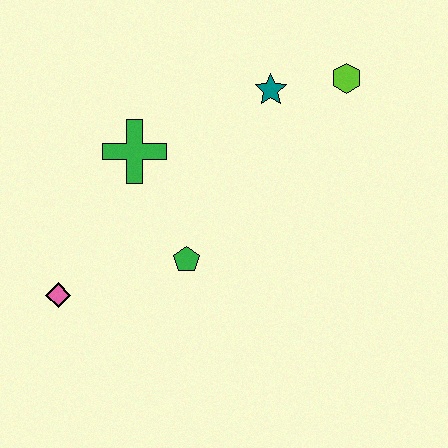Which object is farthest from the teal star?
The pink diamond is farthest from the teal star.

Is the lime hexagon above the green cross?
Yes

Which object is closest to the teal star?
The lime hexagon is closest to the teal star.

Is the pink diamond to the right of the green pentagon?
No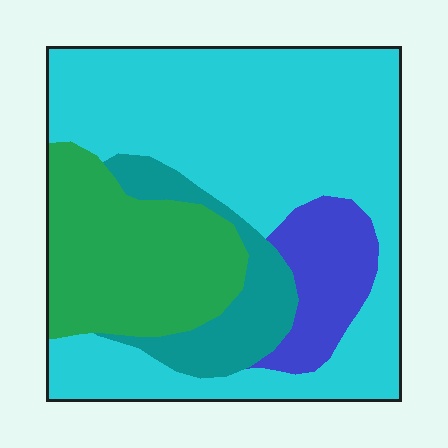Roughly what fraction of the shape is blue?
Blue takes up less than a quarter of the shape.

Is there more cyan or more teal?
Cyan.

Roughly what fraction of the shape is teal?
Teal takes up about one eighth (1/8) of the shape.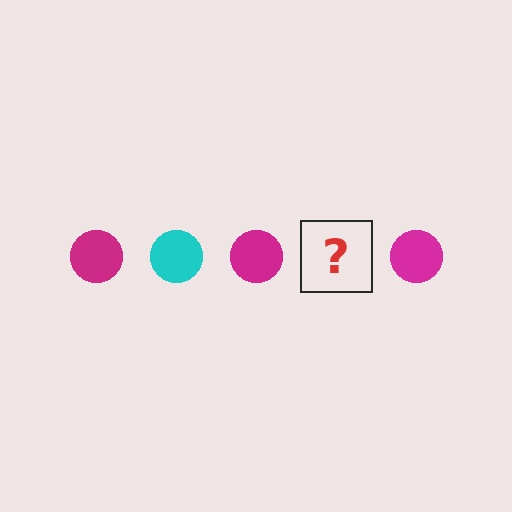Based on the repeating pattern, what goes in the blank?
The blank should be a cyan circle.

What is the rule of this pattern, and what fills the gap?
The rule is that the pattern cycles through magenta, cyan circles. The gap should be filled with a cyan circle.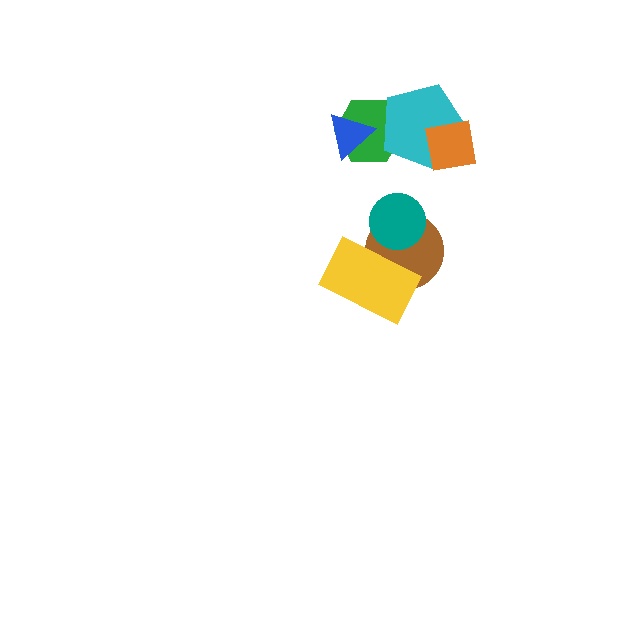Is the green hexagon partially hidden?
Yes, it is partially covered by another shape.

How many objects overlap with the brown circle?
2 objects overlap with the brown circle.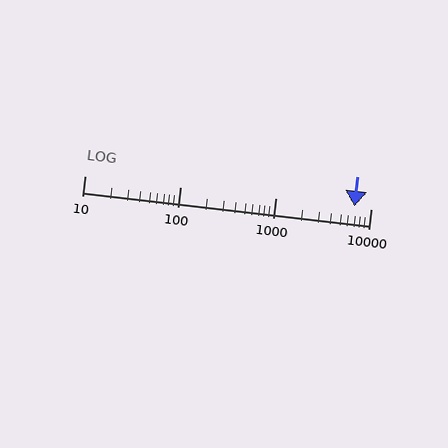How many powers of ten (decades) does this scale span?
The scale spans 3 decades, from 10 to 10000.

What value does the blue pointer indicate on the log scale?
The pointer indicates approximately 6700.